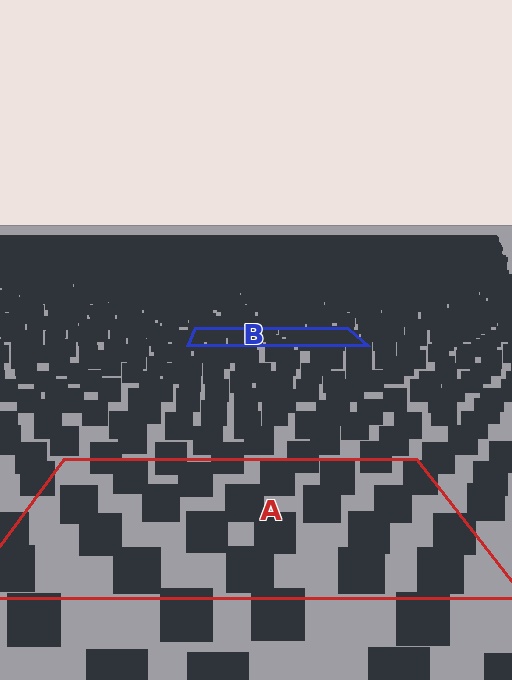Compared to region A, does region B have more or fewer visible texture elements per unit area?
Region B has more texture elements per unit area — they are packed more densely because it is farther away.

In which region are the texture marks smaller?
The texture marks are smaller in region B, because it is farther away.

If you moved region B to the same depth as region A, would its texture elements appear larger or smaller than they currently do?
They would appear larger. At a closer depth, the same texture elements are projected at a bigger on-screen size.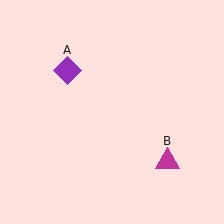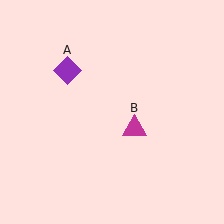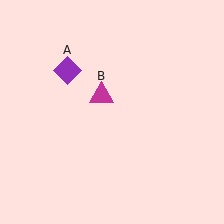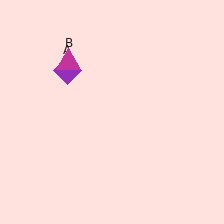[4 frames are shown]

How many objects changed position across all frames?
1 object changed position: magenta triangle (object B).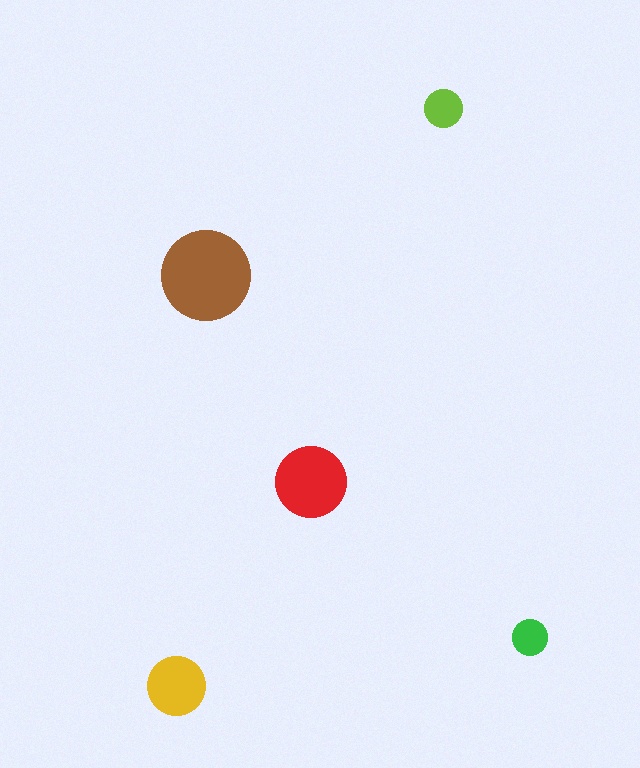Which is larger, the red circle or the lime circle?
The red one.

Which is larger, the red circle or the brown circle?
The brown one.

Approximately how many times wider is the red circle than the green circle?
About 2 times wider.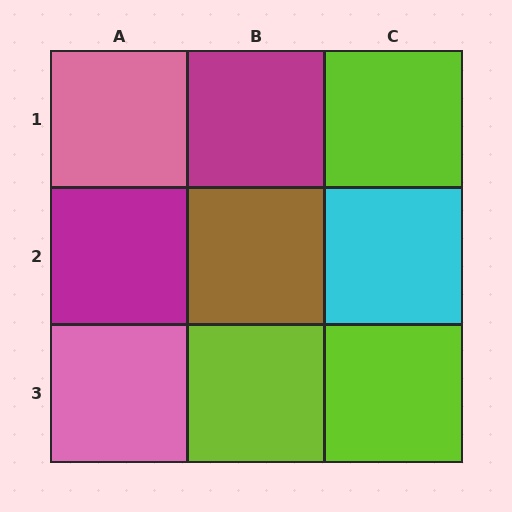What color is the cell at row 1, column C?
Lime.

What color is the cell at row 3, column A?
Pink.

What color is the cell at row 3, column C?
Lime.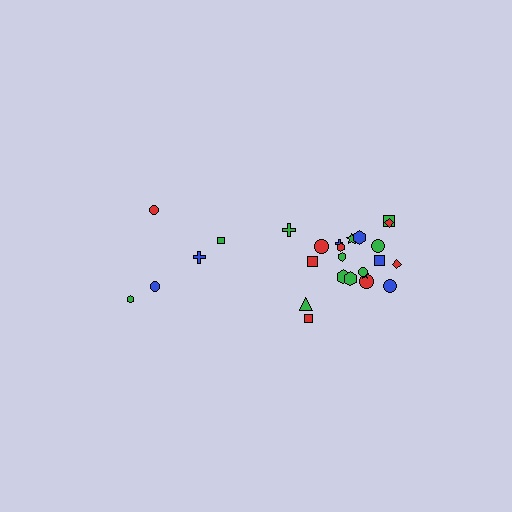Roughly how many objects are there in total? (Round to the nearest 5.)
Roughly 25 objects in total.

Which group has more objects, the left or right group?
The right group.